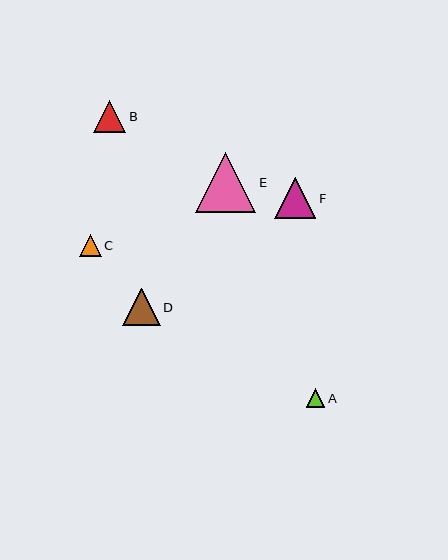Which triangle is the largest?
Triangle E is the largest with a size of approximately 60 pixels.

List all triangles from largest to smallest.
From largest to smallest: E, F, D, B, C, A.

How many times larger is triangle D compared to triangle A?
Triangle D is approximately 2.0 times the size of triangle A.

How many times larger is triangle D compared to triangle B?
Triangle D is approximately 1.2 times the size of triangle B.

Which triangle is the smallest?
Triangle A is the smallest with a size of approximately 18 pixels.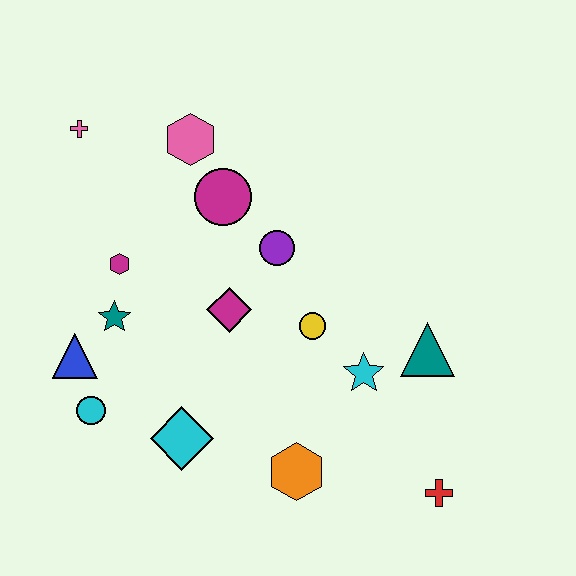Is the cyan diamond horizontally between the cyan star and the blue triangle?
Yes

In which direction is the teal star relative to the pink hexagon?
The teal star is below the pink hexagon.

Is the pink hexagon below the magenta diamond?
No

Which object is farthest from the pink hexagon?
The red cross is farthest from the pink hexagon.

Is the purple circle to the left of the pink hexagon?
No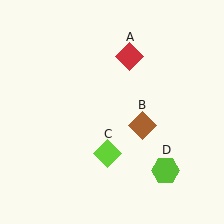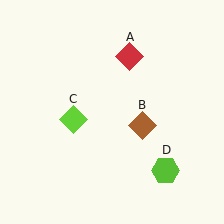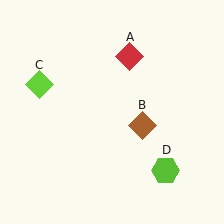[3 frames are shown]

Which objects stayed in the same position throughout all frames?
Red diamond (object A) and brown diamond (object B) and lime hexagon (object D) remained stationary.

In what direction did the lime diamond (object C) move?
The lime diamond (object C) moved up and to the left.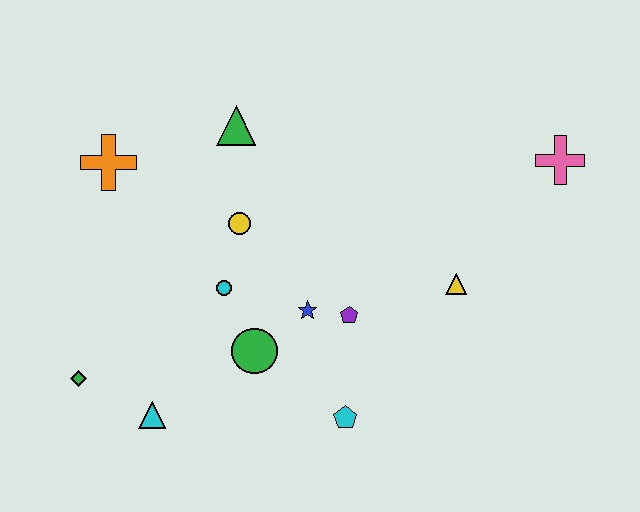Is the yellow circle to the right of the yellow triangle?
No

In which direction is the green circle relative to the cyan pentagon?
The green circle is to the left of the cyan pentagon.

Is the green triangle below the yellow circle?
No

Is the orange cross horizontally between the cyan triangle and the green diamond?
Yes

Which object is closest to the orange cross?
The green triangle is closest to the orange cross.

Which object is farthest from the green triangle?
The pink cross is farthest from the green triangle.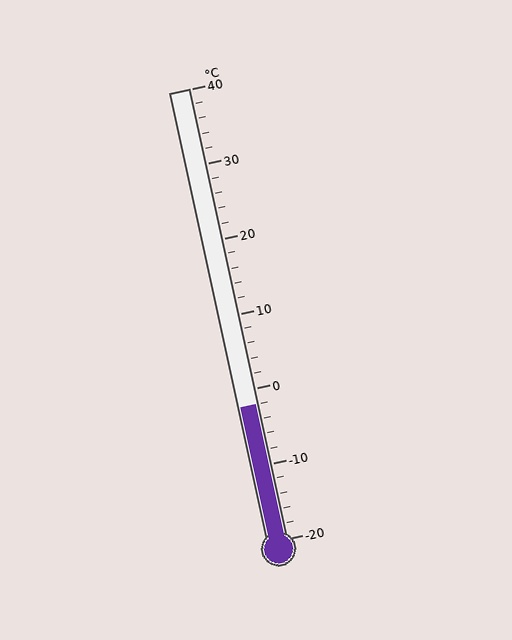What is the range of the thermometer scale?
The thermometer scale ranges from -20°C to 40°C.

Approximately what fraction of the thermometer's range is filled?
The thermometer is filled to approximately 30% of its range.